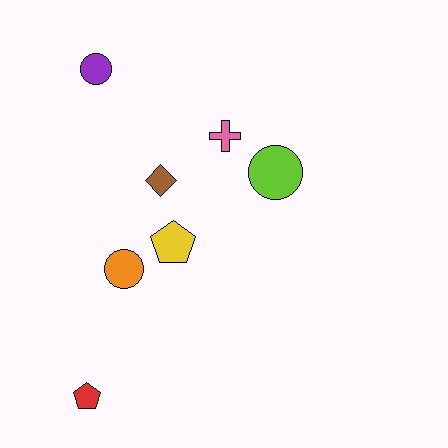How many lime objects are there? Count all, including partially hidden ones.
There is 1 lime object.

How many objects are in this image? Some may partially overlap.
There are 7 objects.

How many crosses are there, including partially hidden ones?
There is 1 cross.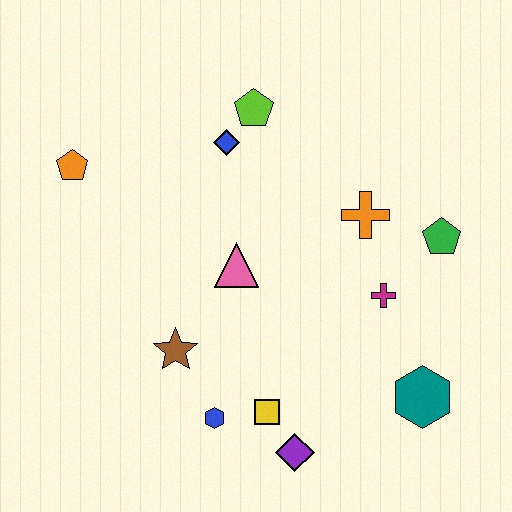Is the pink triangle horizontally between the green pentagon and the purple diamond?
No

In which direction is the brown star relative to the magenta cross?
The brown star is to the left of the magenta cross.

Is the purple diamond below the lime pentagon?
Yes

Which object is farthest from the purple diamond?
The orange pentagon is farthest from the purple diamond.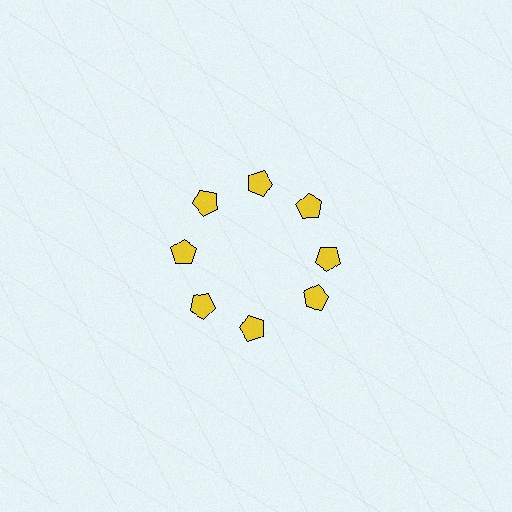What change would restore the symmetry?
The symmetry would be restored by rotating it back into even spacing with its neighbors so that all 8 pentagons sit at equal angles and equal distance from the center.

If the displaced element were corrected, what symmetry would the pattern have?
It would have 8-fold rotational symmetry — the pattern would map onto itself every 45 degrees.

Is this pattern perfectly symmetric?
No. The 8 yellow pentagons are arranged in a ring, but one element near the 4 o'clock position is rotated out of alignment along the ring, breaking the 8-fold rotational symmetry.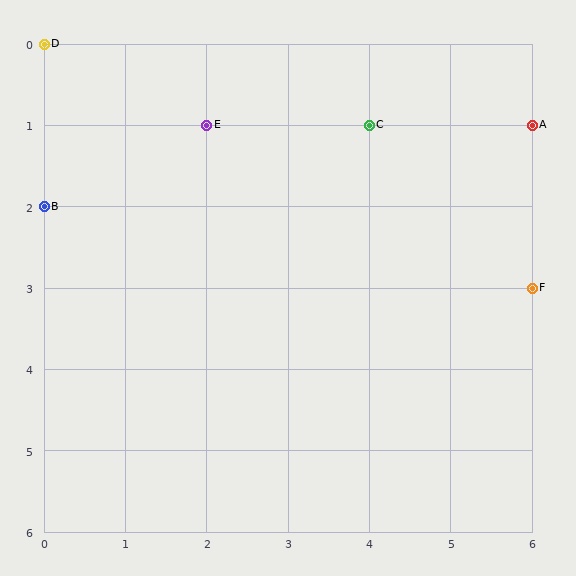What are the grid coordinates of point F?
Point F is at grid coordinates (6, 3).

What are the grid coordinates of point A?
Point A is at grid coordinates (6, 1).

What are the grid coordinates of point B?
Point B is at grid coordinates (0, 2).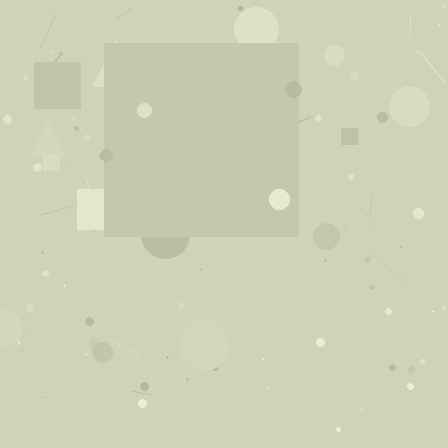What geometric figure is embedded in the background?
A square is embedded in the background.